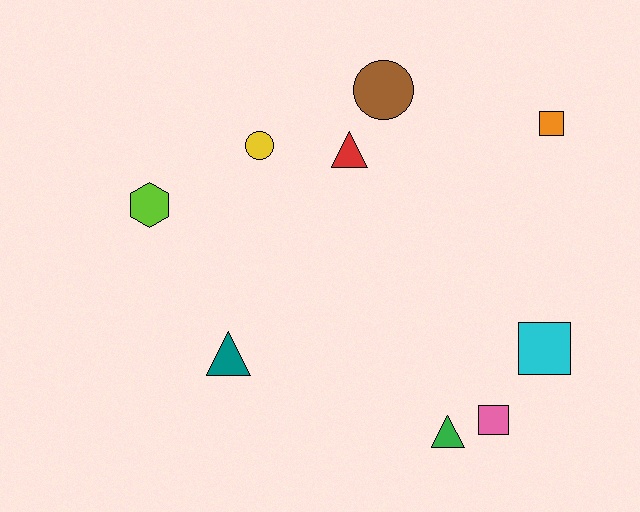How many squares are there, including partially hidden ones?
There are 3 squares.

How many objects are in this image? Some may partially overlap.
There are 9 objects.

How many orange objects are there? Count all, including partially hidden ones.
There is 1 orange object.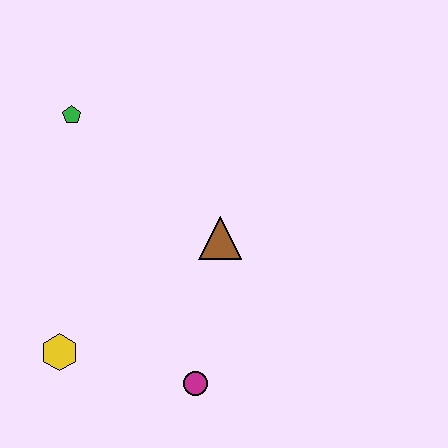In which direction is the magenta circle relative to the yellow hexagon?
The magenta circle is to the right of the yellow hexagon.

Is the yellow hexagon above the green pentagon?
No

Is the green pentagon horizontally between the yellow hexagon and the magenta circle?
Yes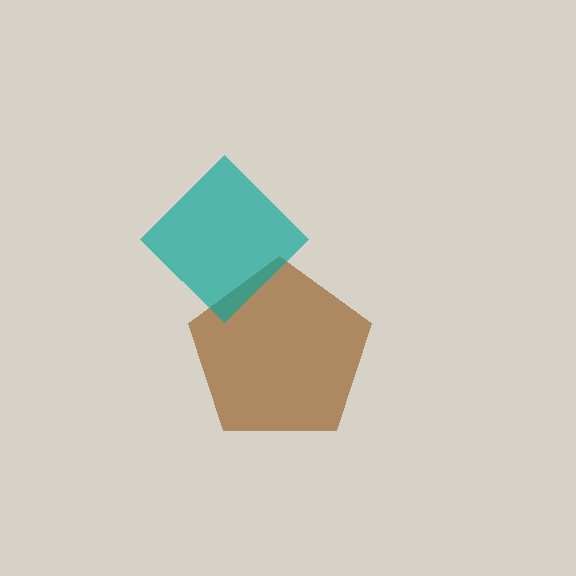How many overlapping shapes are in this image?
There are 2 overlapping shapes in the image.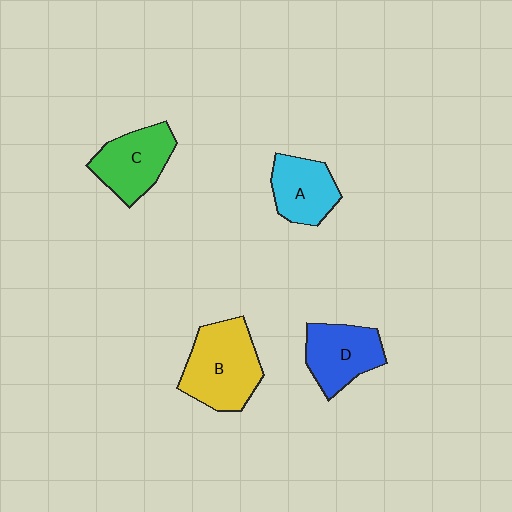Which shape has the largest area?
Shape B (yellow).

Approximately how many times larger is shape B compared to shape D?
Approximately 1.3 times.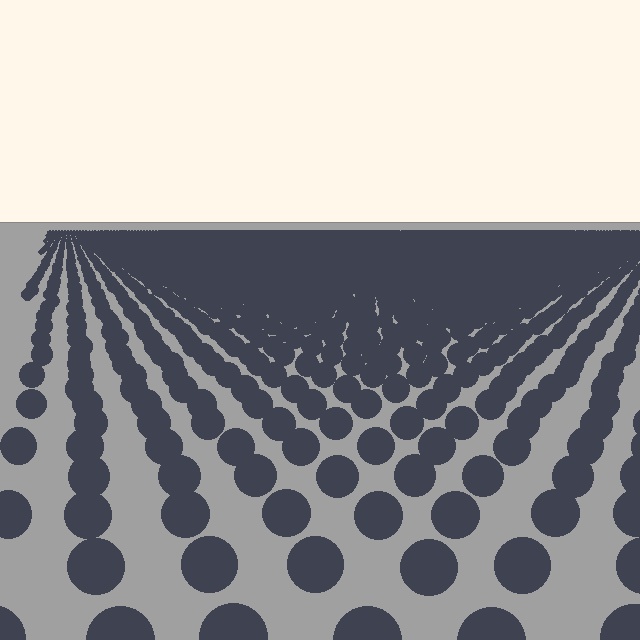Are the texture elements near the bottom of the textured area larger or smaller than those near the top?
Larger. Near the bottom, elements are closer to the viewer and appear at a bigger on-screen size.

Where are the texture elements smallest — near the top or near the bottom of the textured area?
Near the top.